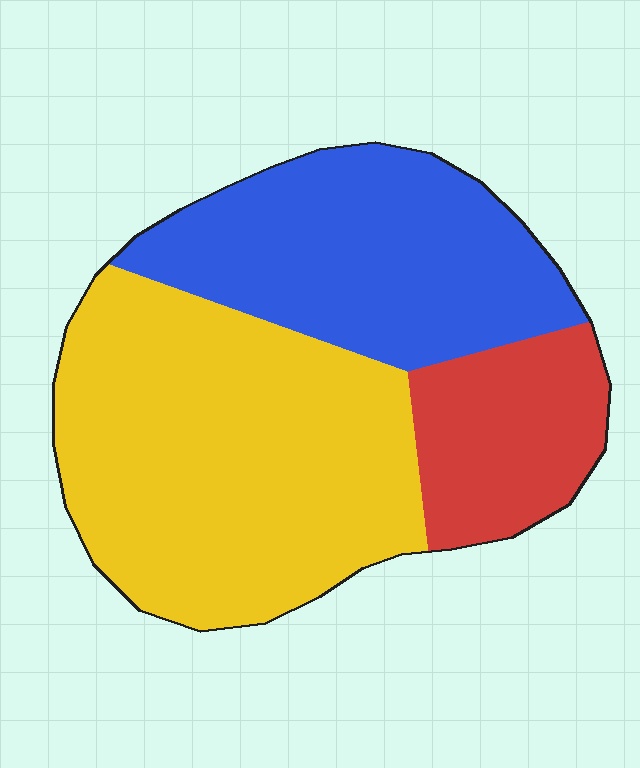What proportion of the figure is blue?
Blue covers 33% of the figure.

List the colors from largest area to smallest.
From largest to smallest: yellow, blue, red.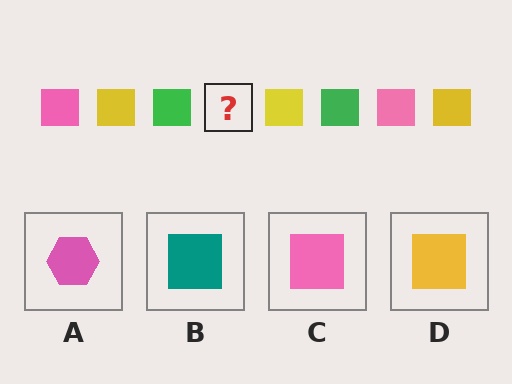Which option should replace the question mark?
Option C.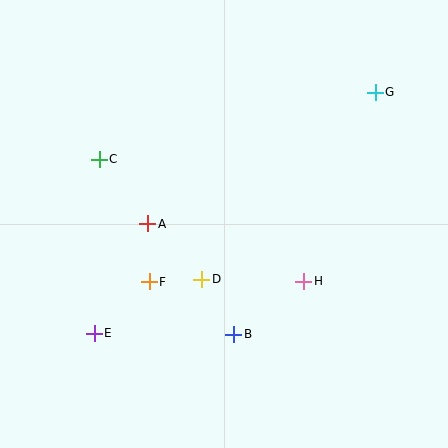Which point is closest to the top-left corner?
Point C is closest to the top-left corner.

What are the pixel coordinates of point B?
Point B is at (234, 334).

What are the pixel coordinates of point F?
Point F is at (149, 282).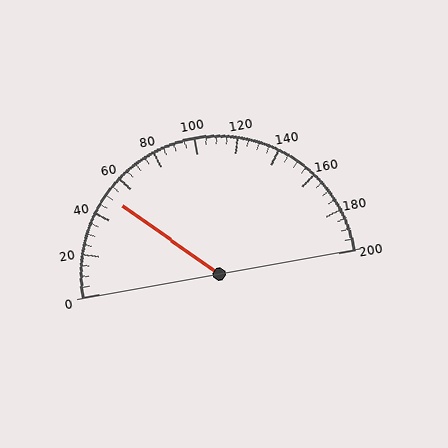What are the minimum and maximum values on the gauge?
The gauge ranges from 0 to 200.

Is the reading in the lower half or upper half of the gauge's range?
The reading is in the lower half of the range (0 to 200).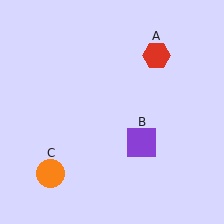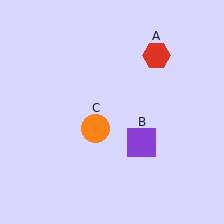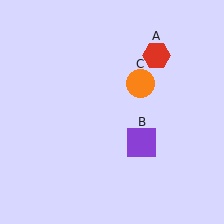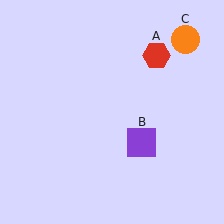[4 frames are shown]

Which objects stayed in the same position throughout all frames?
Red hexagon (object A) and purple square (object B) remained stationary.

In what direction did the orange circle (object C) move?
The orange circle (object C) moved up and to the right.